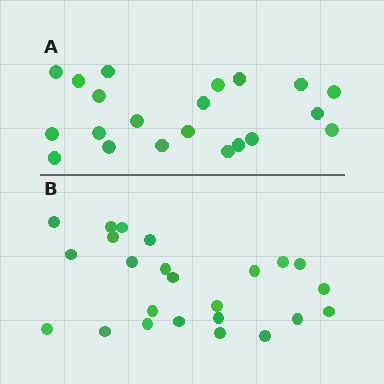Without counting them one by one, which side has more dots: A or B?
Region B (the bottom region) has more dots.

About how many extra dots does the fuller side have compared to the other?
Region B has just a few more — roughly 2 or 3 more dots than region A.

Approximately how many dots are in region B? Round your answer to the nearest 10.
About 20 dots. (The exact count is 24, which rounds to 20.)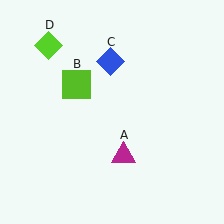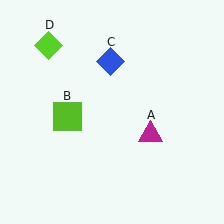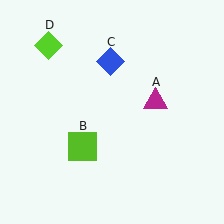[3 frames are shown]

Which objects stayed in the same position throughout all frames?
Blue diamond (object C) and lime diamond (object D) remained stationary.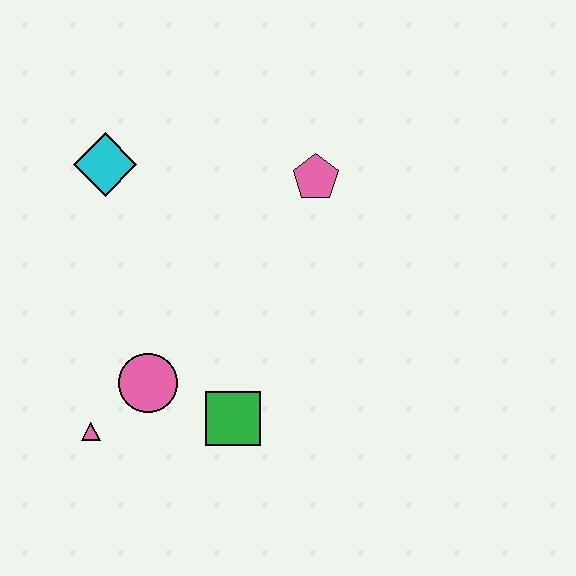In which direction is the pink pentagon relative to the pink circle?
The pink pentagon is above the pink circle.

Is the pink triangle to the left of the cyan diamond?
Yes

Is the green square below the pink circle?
Yes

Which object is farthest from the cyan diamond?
The green square is farthest from the cyan diamond.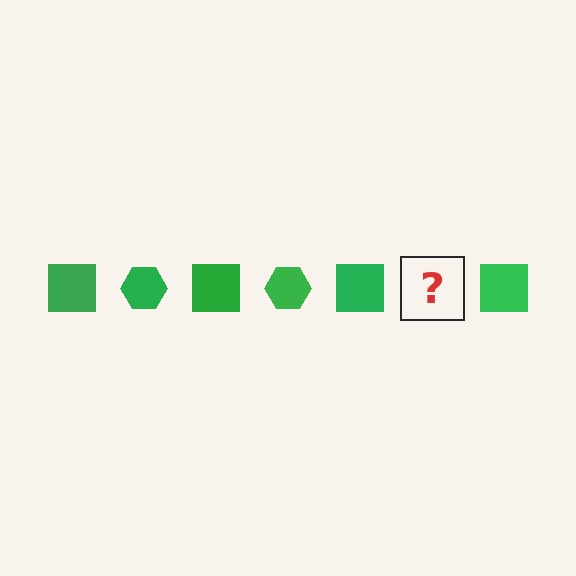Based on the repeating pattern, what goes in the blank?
The blank should be a green hexagon.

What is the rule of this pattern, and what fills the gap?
The rule is that the pattern cycles through square, hexagon shapes in green. The gap should be filled with a green hexagon.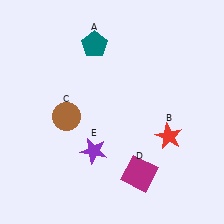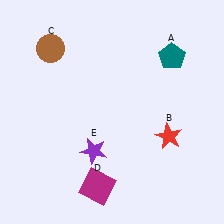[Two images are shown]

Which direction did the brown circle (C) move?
The brown circle (C) moved up.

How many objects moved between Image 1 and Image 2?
3 objects moved between the two images.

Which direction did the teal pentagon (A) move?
The teal pentagon (A) moved right.